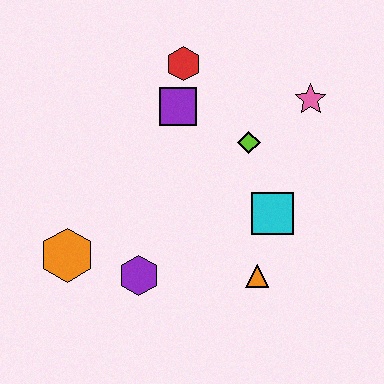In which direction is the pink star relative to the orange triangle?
The pink star is above the orange triangle.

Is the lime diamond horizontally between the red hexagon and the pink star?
Yes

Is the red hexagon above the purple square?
Yes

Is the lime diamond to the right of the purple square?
Yes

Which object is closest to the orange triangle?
The cyan square is closest to the orange triangle.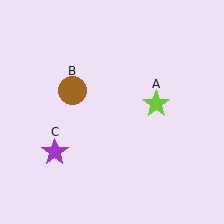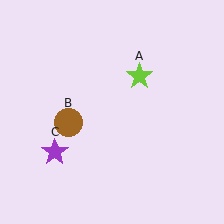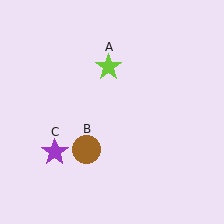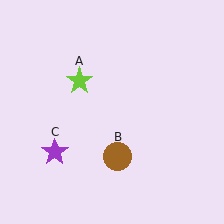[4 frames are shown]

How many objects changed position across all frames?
2 objects changed position: lime star (object A), brown circle (object B).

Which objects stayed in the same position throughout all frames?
Purple star (object C) remained stationary.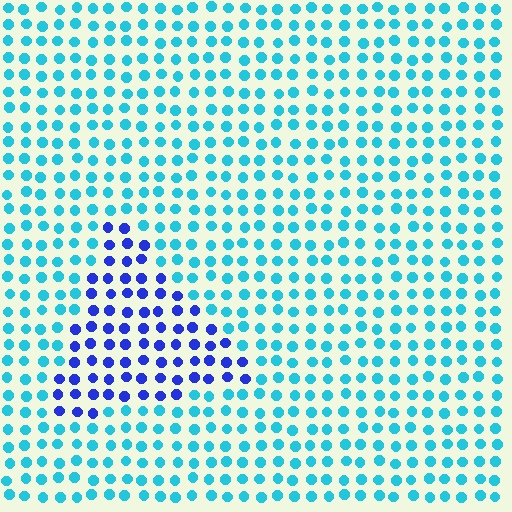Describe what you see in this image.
The image is filled with small cyan elements in a uniform arrangement. A triangle-shaped region is visible where the elements are tinted to a slightly different hue, forming a subtle color boundary.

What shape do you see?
I see a triangle.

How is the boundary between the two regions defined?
The boundary is defined purely by a slight shift in hue (about 48 degrees). Spacing, size, and orientation are identical on both sides.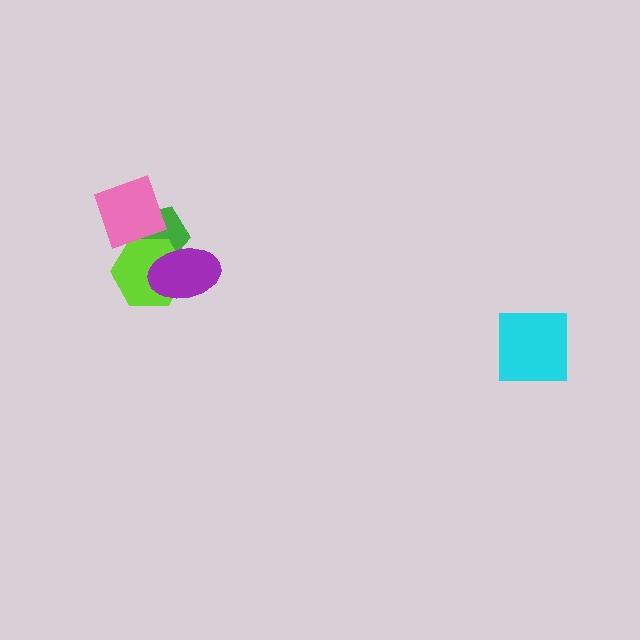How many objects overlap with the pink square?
1 object overlaps with the pink square.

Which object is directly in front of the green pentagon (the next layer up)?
The lime hexagon is directly in front of the green pentagon.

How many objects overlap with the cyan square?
0 objects overlap with the cyan square.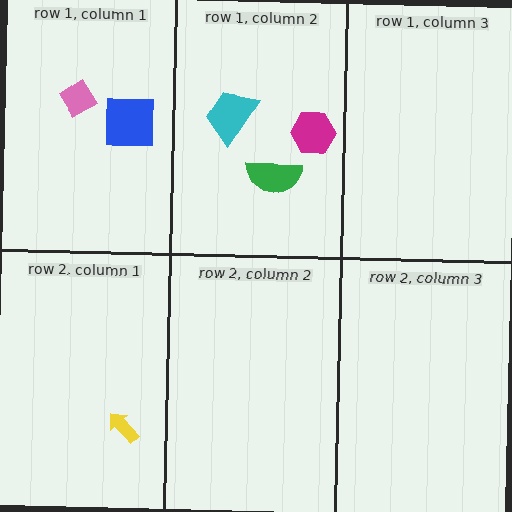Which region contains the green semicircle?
The row 1, column 2 region.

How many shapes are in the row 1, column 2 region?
3.